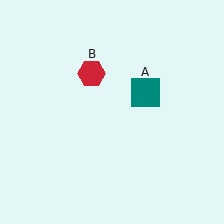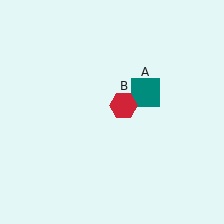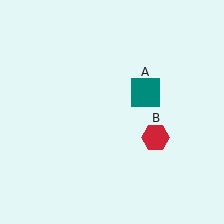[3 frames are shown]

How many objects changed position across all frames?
1 object changed position: red hexagon (object B).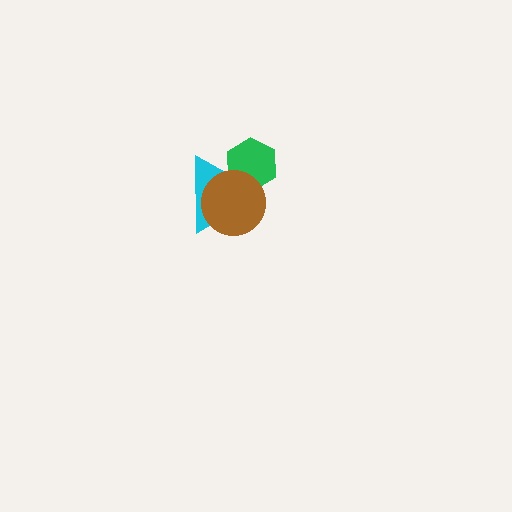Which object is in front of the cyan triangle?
The brown circle is in front of the cyan triangle.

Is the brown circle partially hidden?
No, no other shape covers it.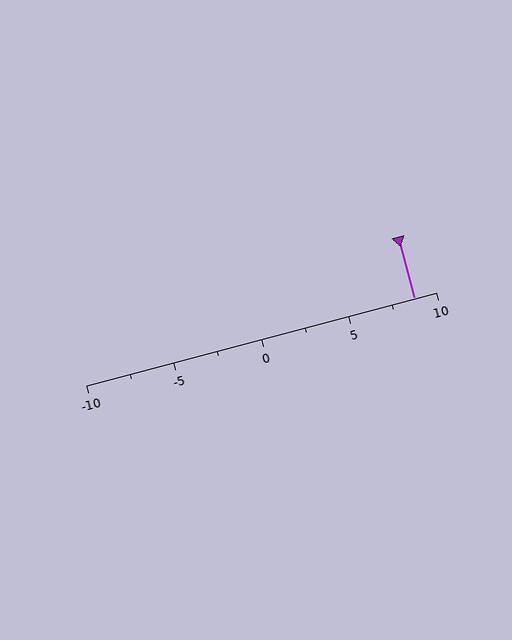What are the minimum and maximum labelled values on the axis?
The axis runs from -10 to 10.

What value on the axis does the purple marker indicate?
The marker indicates approximately 8.8.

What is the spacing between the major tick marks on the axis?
The major ticks are spaced 5 apart.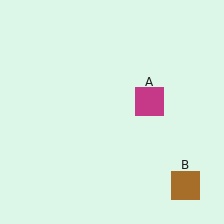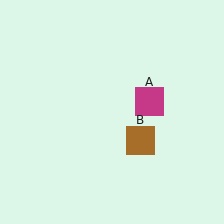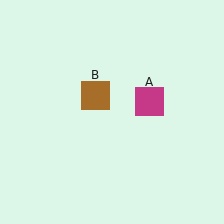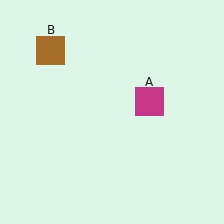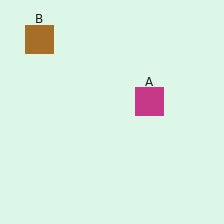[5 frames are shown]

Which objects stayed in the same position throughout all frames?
Magenta square (object A) remained stationary.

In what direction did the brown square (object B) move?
The brown square (object B) moved up and to the left.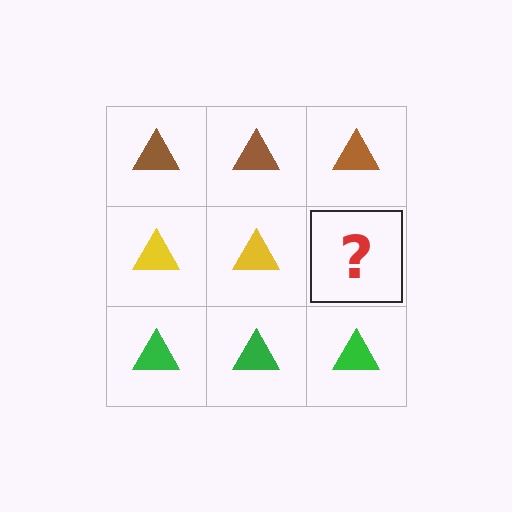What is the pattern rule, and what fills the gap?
The rule is that each row has a consistent color. The gap should be filled with a yellow triangle.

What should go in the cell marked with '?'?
The missing cell should contain a yellow triangle.